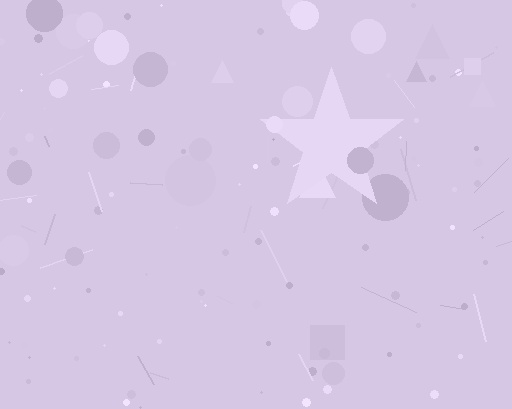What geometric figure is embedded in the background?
A star is embedded in the background.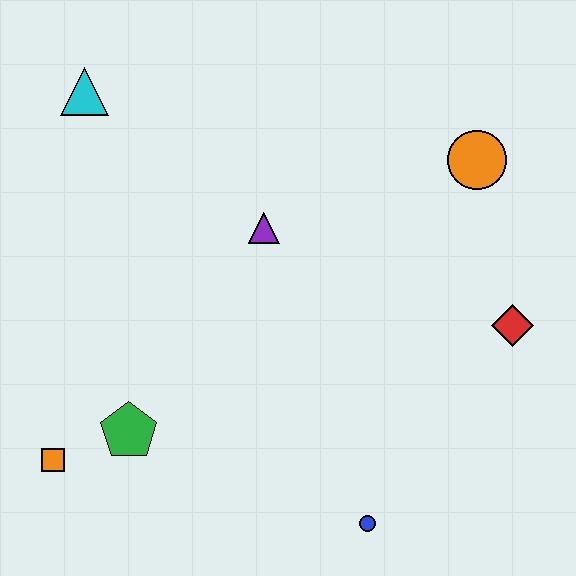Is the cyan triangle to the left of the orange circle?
Yes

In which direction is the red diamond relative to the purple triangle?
The red diamond is to the right of the purple triangle.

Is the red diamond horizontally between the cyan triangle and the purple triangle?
No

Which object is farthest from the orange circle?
The orange square is farthest from the orange circle.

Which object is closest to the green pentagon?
The orange square is closest to the green pentagon.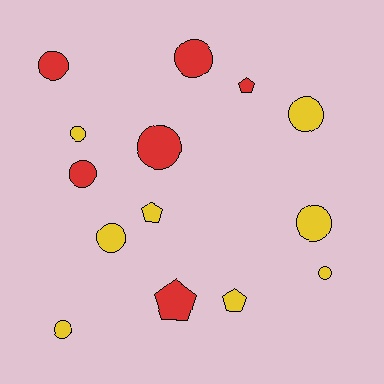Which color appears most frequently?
Yellow, with 8 objects.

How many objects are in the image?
There are 14 objects.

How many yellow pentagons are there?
There are 2 yellow pentagons.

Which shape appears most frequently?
Circle, with 10 objects.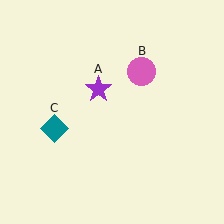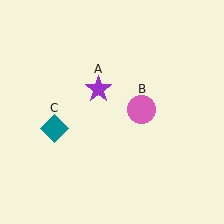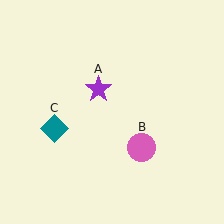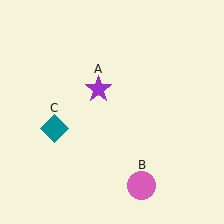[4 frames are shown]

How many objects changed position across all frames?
1 object changed position: pink circle (object B).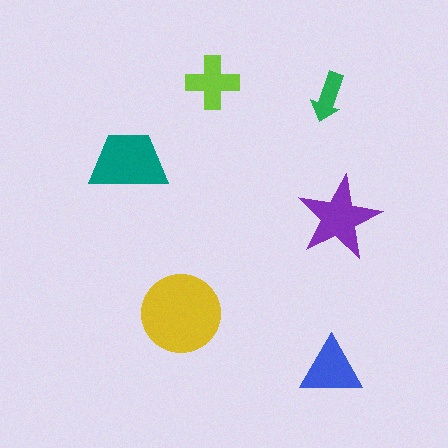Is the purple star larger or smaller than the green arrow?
Larger.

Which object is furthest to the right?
The purple star is rightmost.